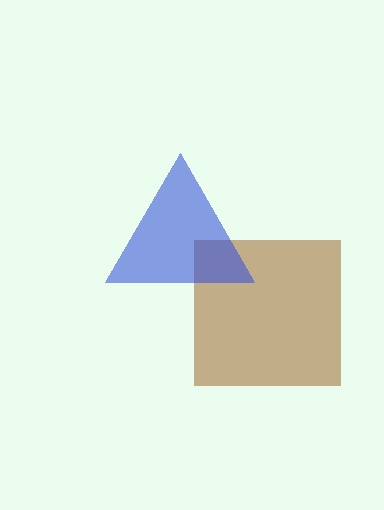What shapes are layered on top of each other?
The layered shapes are: a brown square, a blue triangle.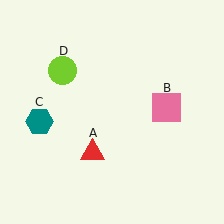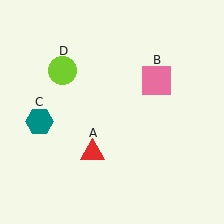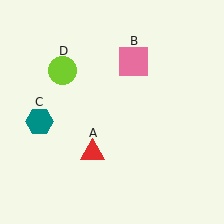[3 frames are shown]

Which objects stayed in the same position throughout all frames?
Red triangle (object A) and teal hexagon (object C) and lime circle (object D) remained stationary.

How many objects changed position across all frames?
1 object changed position: pink square (object B).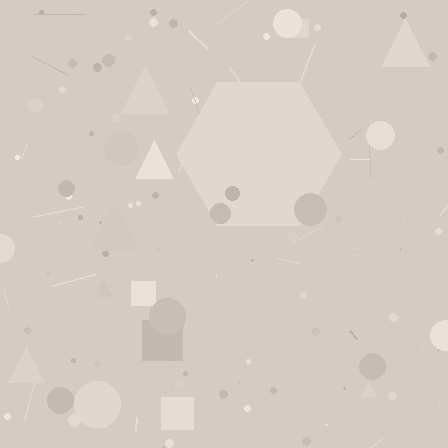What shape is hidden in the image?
A hexagon is hidden in the image.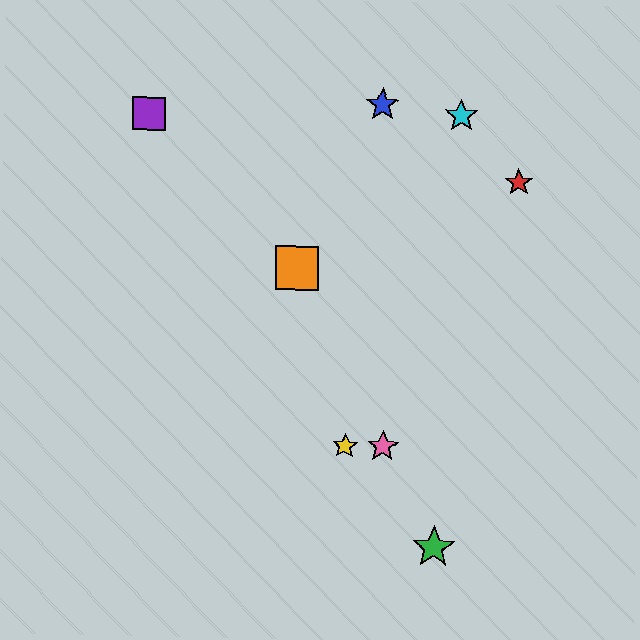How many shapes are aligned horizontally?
2 shapes (the yellow star, the pink star) are aligned horizontally.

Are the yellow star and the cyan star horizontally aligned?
No, the yellow star is at y≈446 and the cyan star is at y≈116.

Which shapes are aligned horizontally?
The yellow star, the pink star are aligned horizontally.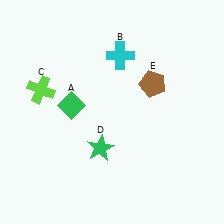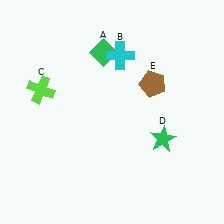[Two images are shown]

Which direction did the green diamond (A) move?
The green diamond (A) moved up.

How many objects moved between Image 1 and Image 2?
2 objects moved between the two images.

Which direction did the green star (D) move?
The green star (D) moved right.